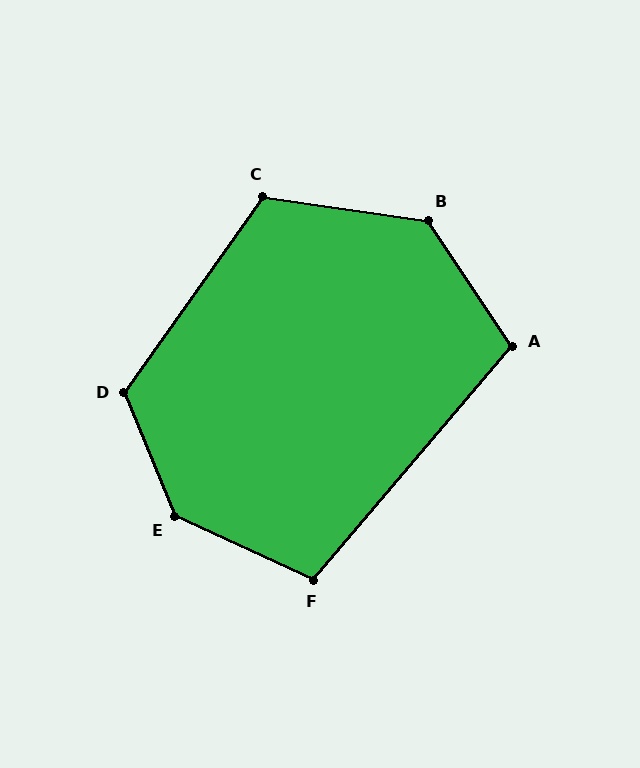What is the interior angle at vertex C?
Approximately 117 degrees (obtuse).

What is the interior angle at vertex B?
Approximately 132 degrees (obtuse).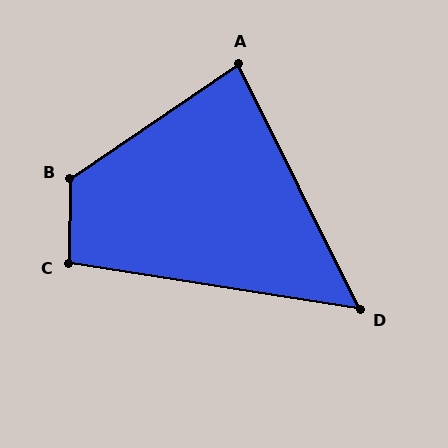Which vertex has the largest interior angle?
B, at approximately 125 degrees.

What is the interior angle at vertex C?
Approximately 98 degrees (obtuse).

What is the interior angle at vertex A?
Approximately 82 degrees (acute).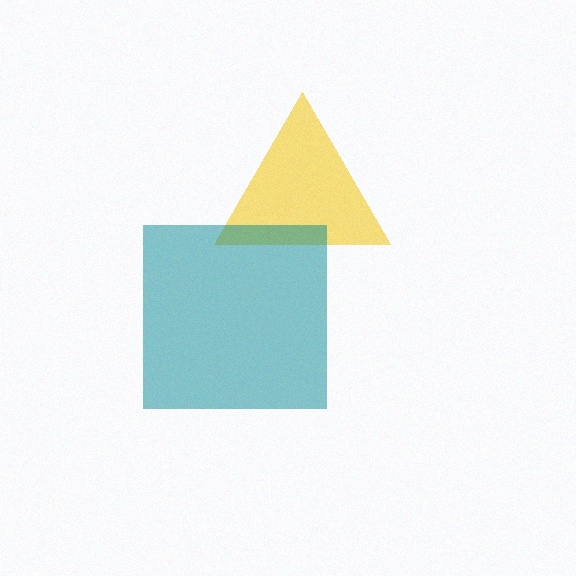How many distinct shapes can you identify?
There are 2 distinct shapes: a yellow triangle, a teal square.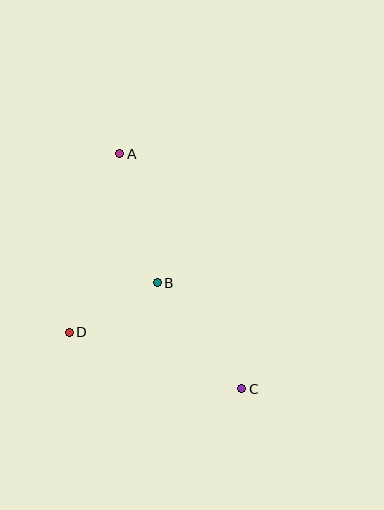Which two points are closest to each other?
Points B and D are closest to each other.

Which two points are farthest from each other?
Points A and C are farthest from each other.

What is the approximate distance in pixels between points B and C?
The distance between B and C is approximately 136 pixels.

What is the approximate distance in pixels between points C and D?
The distance between C and D is approximately 182 pixels.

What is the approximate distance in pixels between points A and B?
The distance between A and B is approximately 134 pixels.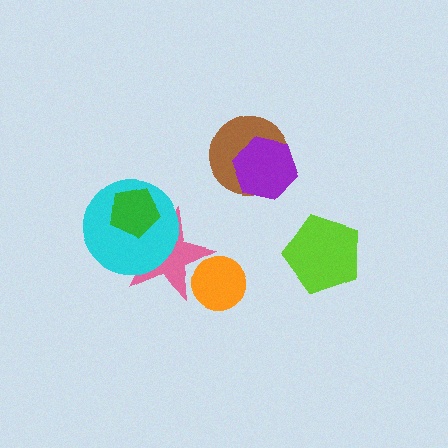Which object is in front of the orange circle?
The pink star is in front of the orange circle.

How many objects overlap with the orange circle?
1 object overlaps with the orange circle.